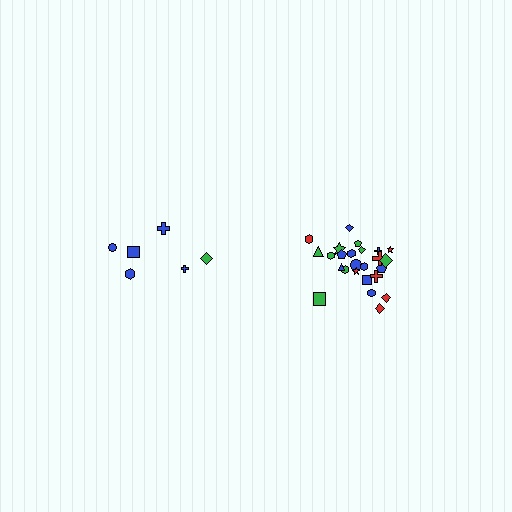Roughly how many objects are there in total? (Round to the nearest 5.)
Roughly 30 objects in total.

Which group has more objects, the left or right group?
The right group.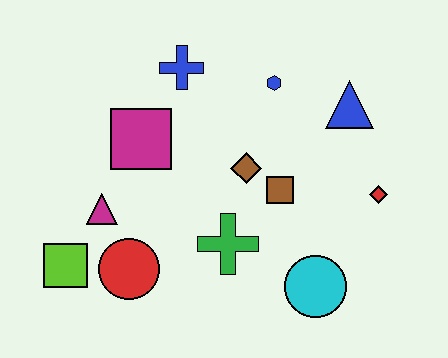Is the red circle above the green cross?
No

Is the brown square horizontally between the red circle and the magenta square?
No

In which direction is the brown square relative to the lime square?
The brown square is to the right of the lime square.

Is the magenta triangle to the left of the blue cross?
Yes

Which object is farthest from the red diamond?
The lime square is farthest from the red diamond.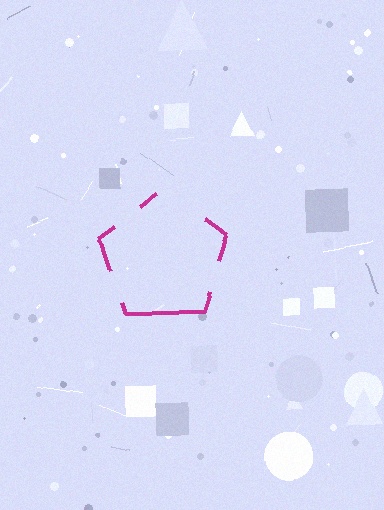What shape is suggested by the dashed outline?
The dashed outline suggests a pentagon.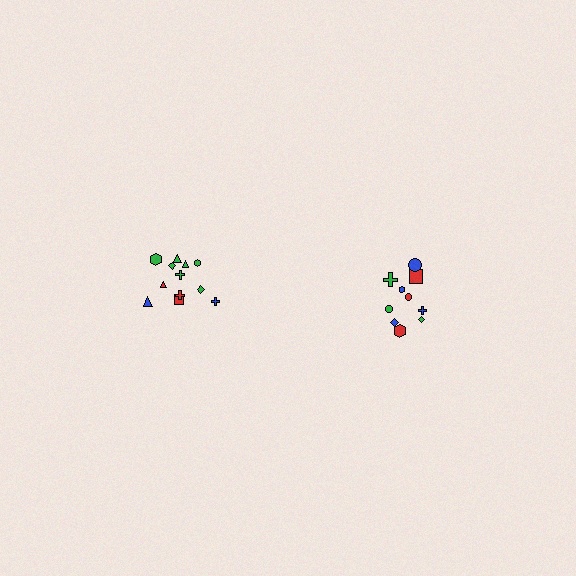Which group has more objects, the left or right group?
The left group.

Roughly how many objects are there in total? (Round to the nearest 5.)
Roughly 20 objects in total.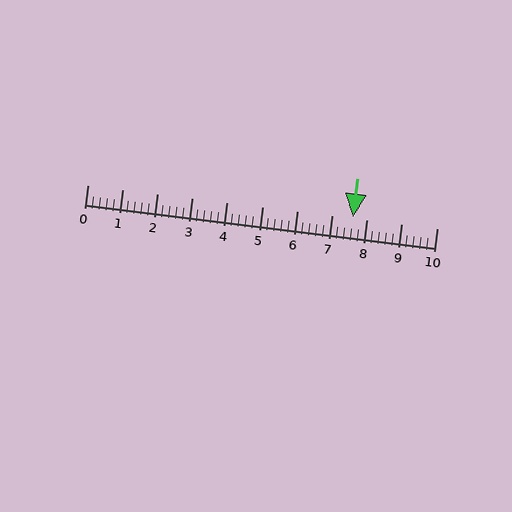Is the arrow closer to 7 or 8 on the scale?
The arrow is closer to 8.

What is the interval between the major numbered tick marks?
The major tick marks are spaced 1 units apart.